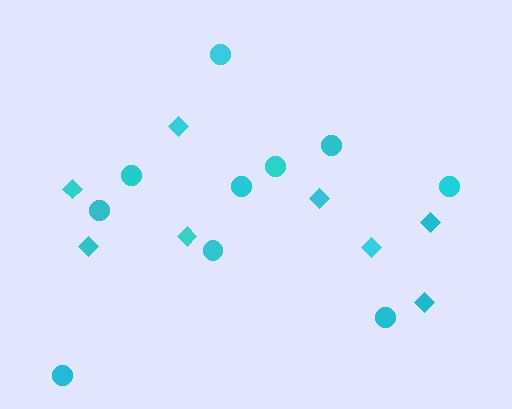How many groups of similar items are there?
There are 2 groups: one group of diamonds (8) and one group of circles (10).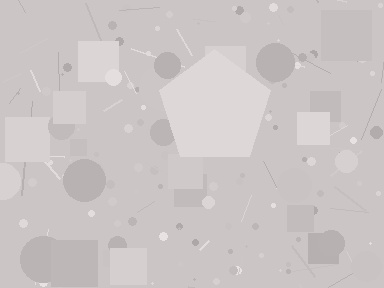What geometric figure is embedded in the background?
A pentagon is embedded in the background.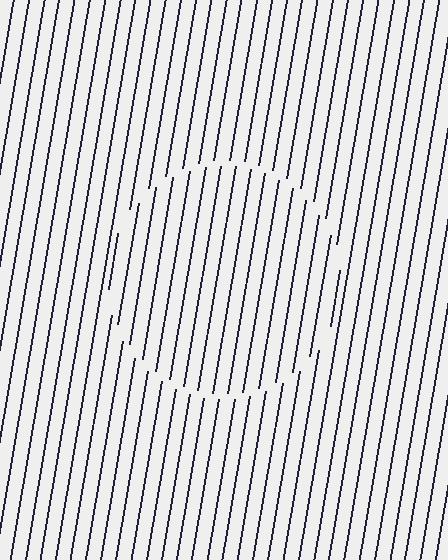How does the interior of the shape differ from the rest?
The interior of the shape contains the same grating, shifted by half a period — the contour is defined by the phase discontinuity where line-ends from the inner and outer gratings abut.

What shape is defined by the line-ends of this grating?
An illusory circle. The interior of the shape contains the same grating, shifted by half a period — the contour is defined by the phase discontinuity where line-ends from the inner and outer gratings abut.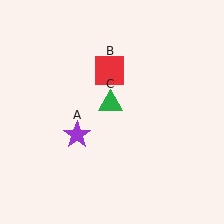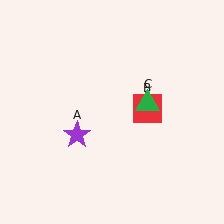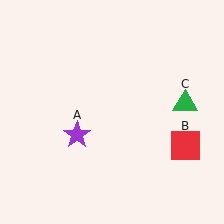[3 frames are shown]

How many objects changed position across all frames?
2 objects changed position: red square (object B), green triangle (object C).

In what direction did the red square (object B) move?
The red square (object B) moved down and to the right.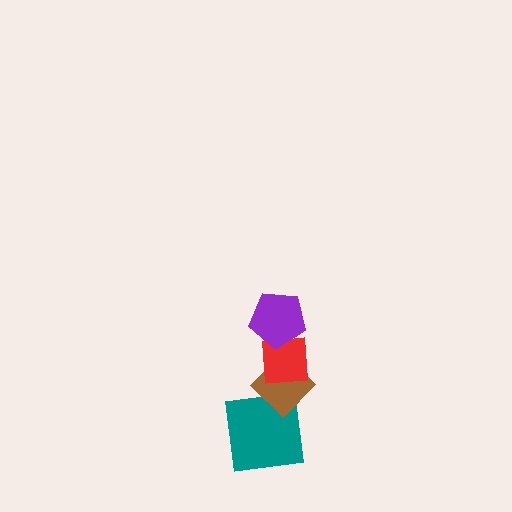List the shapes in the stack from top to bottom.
From top to bottom: the purple pentagon, the red square, the brown diamond, the teal square.